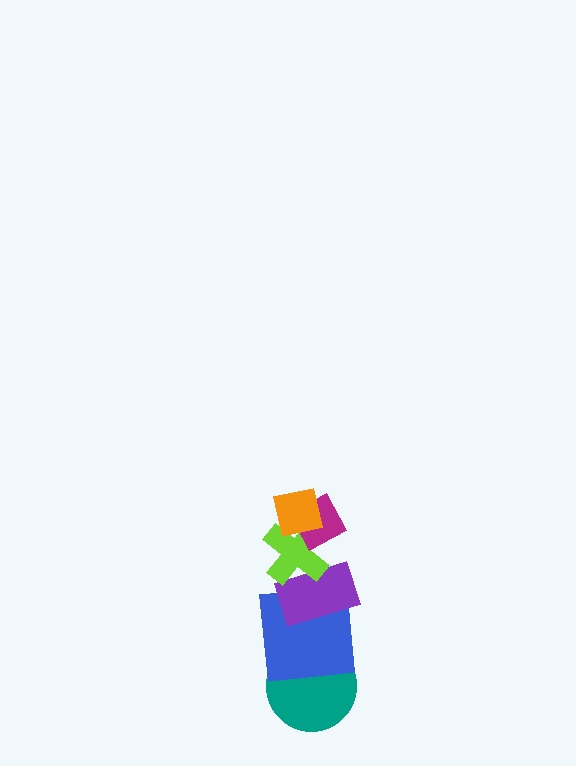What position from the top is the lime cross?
The lime cross is 3rd from the top.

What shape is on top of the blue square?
The purple rectangle is on top of the blue square.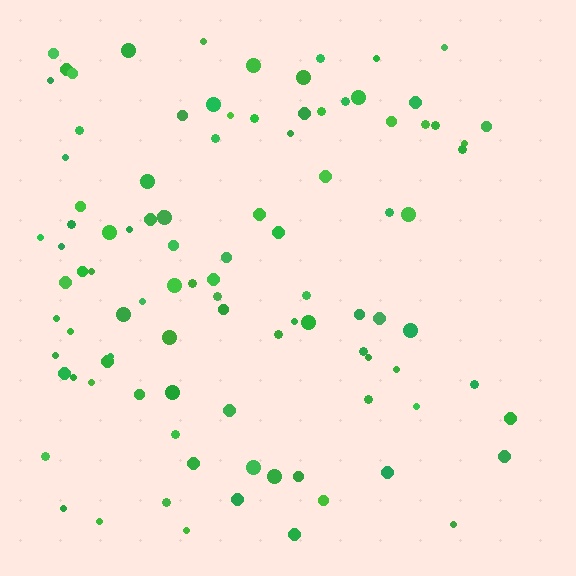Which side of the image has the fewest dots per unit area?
The right.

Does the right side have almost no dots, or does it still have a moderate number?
Still a moderate number, just noticeably fewer than the left.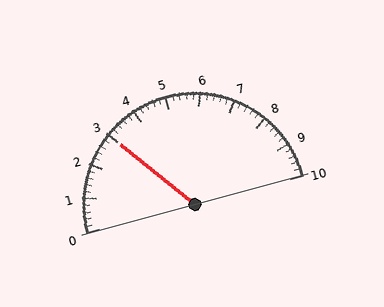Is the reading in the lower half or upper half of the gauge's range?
The reading is in the lower half of the range (0 to 10).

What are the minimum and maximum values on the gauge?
The gauge ranges from 0 to 10.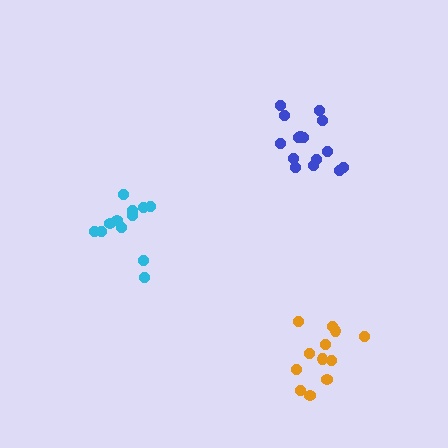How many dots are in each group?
Group 1: 12 dots, Group 2: 15 dots, Group 3: 12 dots (39 total).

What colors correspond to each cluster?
The clusters are colored: cyan, blue, orange.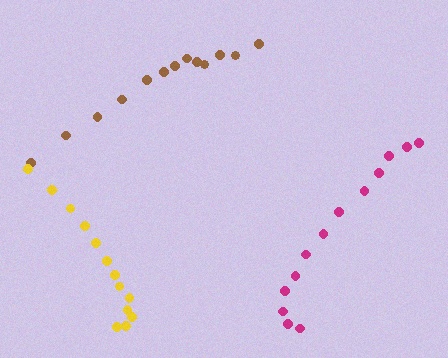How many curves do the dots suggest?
There are 3 distinct paths.